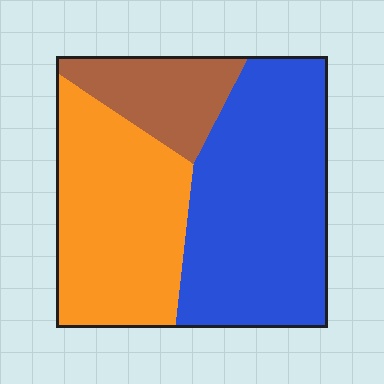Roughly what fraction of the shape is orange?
Orange takes up about three eighths (3/8) of the shape.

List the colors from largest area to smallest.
From largest to smallest: blue, orange, brown.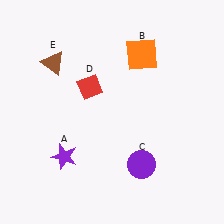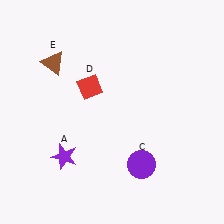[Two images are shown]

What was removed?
The orange square (B) was removed in Image 2.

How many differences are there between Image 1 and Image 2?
There is 1 difference between the two images.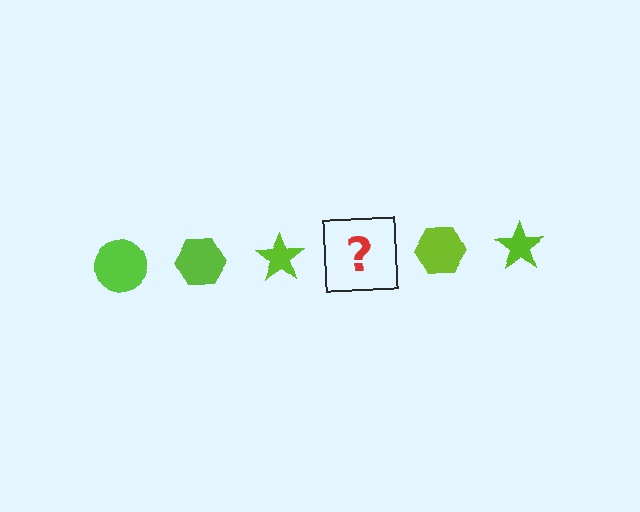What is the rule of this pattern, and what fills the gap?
The rule is that the pattern cycles through circle, hexagon, star shapes in lime. The gap should be filled with a lime circle.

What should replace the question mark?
The question mark should be replaced with a lime circle.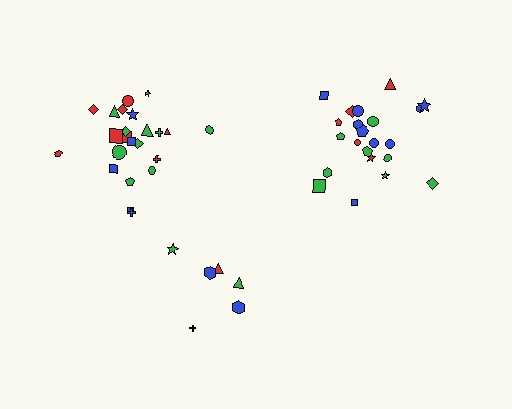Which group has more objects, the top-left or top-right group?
The top-left group.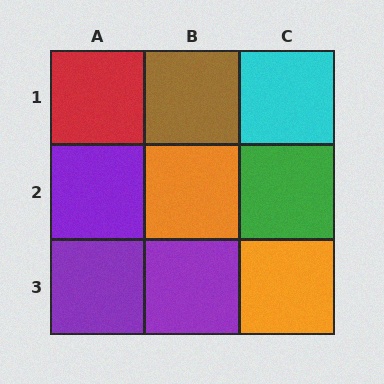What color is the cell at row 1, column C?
Cyan.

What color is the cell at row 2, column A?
Purple.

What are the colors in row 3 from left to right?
Purple, purple, orange.